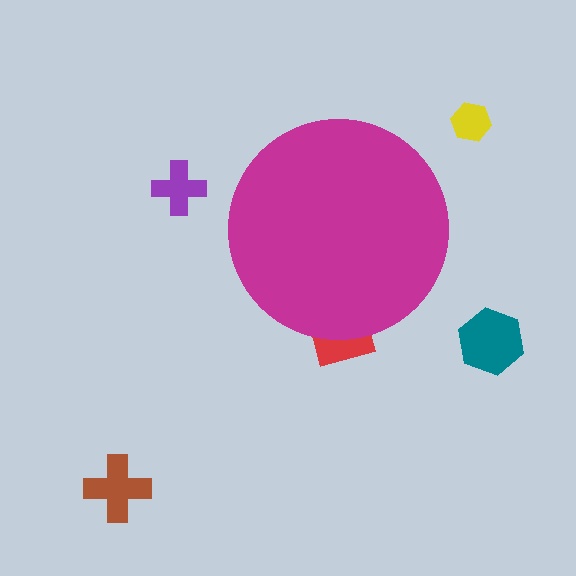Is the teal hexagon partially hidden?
No, the teal hexagon is fully visible.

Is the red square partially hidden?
Yes, the red square is partially hidden behind the magenta circle.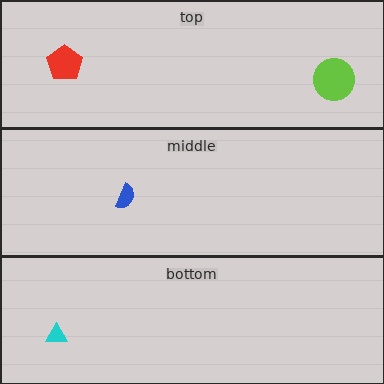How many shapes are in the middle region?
1.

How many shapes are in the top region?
2.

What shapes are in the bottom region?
The cyan triangle.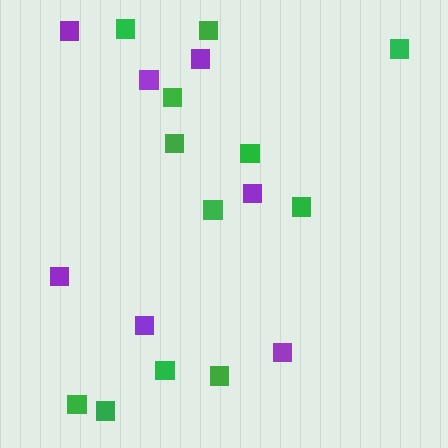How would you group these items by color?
There are 2 groups: one group of green squares (12) and one group of purple squares (7).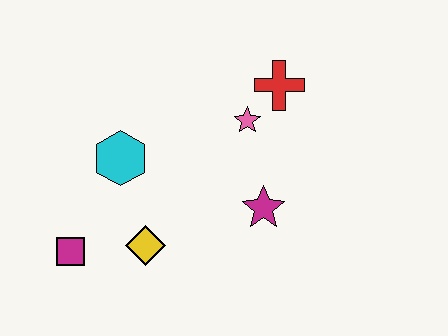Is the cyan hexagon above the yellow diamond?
Yes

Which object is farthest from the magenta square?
The red cross is farthest from the magenta square.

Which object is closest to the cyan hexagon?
The yellow diamond is closest to the cyan hexagon.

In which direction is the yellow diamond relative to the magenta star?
The yellow diamond is to the left of the magenta star.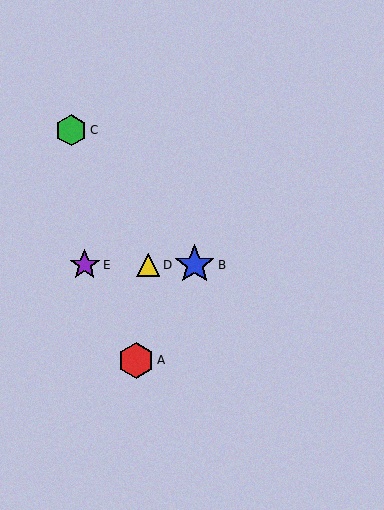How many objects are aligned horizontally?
3 objects (B, D, E) are aligned horizontally.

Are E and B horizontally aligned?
Yes, both are at y≈265.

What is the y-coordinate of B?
Object B is at y≈265.